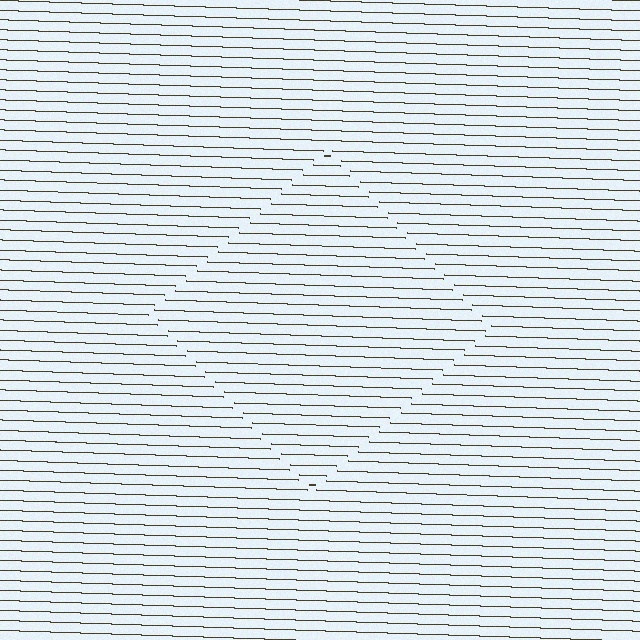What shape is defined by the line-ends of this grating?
An illusory square. The interior of the shape contains the same grating, shifted by half a period — the contour is defined by the phase discontinuity where line-ends from the inner and outer gratings abut.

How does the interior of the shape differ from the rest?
The interior of the shape contains the same grating, shifted by half a period — the contour is defined by the phase discontinuity where line-ends from the inner and outer gratings abut.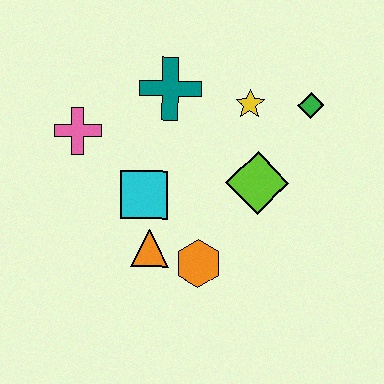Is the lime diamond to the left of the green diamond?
Yes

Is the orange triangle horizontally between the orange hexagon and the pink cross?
Yes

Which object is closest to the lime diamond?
The yellow star is closest to the lime diamond.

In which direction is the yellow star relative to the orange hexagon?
The yellow star is above the orange hexagon.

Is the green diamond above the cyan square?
Yes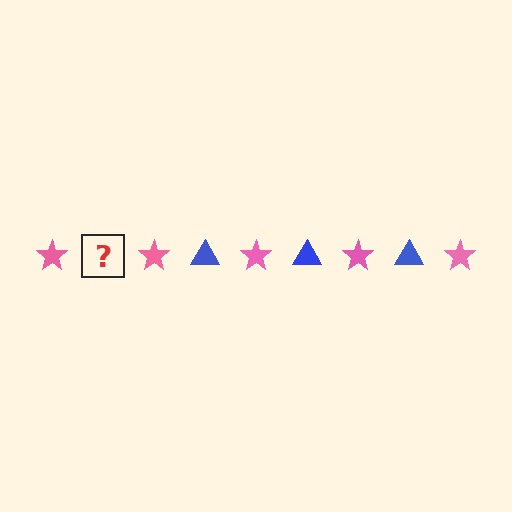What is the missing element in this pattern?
The missing element is a blue triangle.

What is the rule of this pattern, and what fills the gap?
The rule is that the pattern alternates between pink star and blue triangle. The gap should be filled with a blue triangle.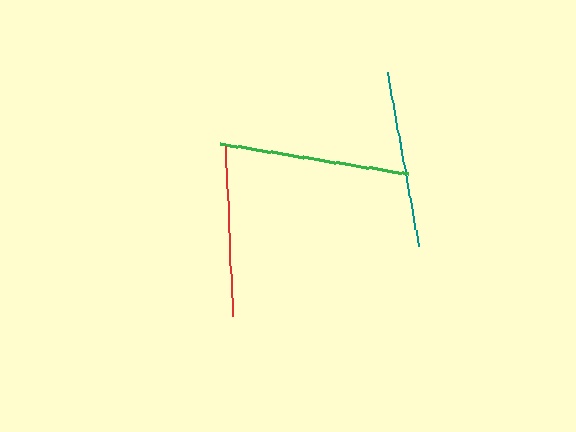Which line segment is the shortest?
The red line is the shortest at approximately 171 pixels.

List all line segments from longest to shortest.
From longest to shortest: green, teal, red.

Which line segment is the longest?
The green line is the longest at approximately 190 pixels.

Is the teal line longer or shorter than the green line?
The green line is longer than the teal line.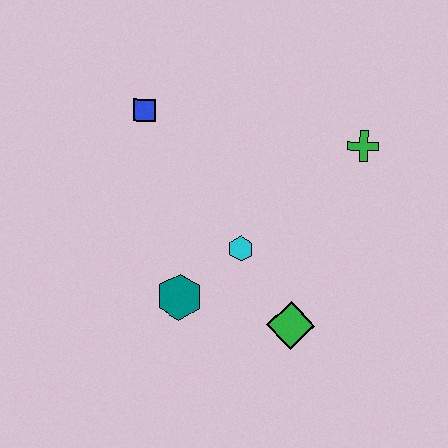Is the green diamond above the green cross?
No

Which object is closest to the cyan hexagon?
The teal hexagon is closest to the cyan hexagon.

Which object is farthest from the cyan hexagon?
The blue square is farthest from the cyan hexagon.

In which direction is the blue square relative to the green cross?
The blue square is to the left of the green cross.